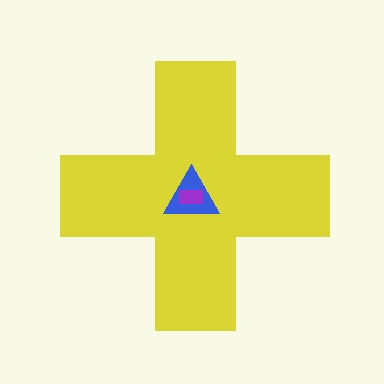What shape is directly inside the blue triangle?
The purple rectangle.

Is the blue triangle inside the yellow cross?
Yes.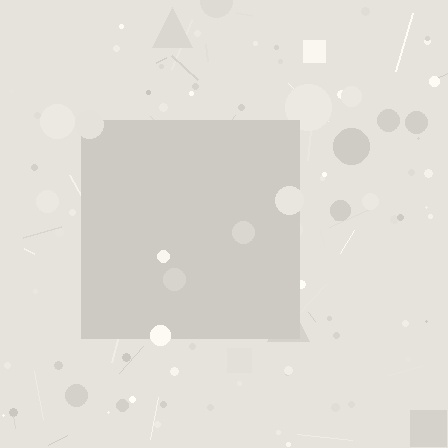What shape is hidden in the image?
A square is hidden in the image.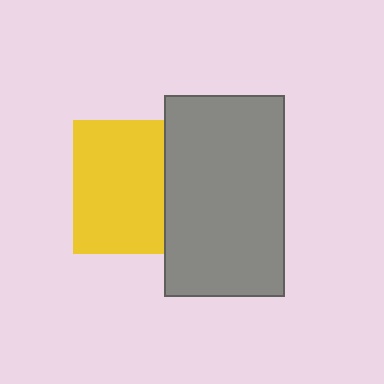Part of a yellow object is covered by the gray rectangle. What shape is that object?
It is a square.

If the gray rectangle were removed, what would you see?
You would see the complete yellow square.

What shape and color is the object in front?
The object in front is a gray rectangle.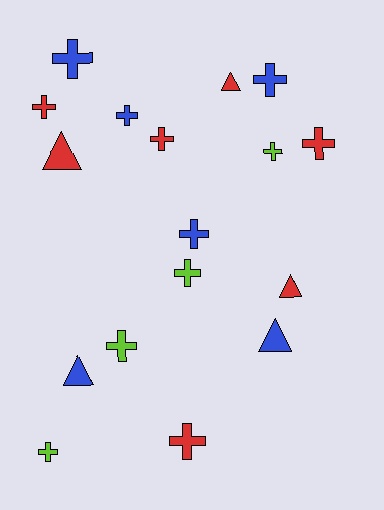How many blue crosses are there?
There are 4 blue crosses.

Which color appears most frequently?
Red, with 7 objects.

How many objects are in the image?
There are 17 objects.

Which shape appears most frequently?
Cross, with 12 objects.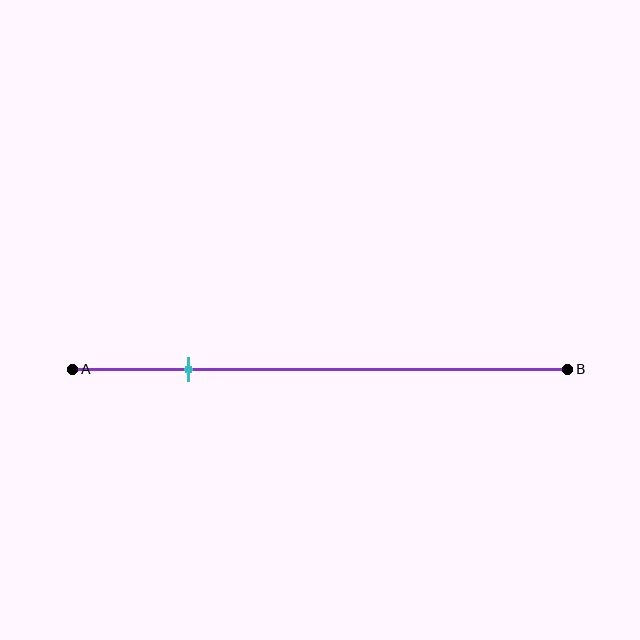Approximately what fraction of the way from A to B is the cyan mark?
The cyan mark is approximately 25% of the way from A to B.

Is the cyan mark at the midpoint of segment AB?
No, the mark is at about 25% from A, not at the 50% midpoint.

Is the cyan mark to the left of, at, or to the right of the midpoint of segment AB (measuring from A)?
The cyan mark is to the left of the midpoint of segment AB.